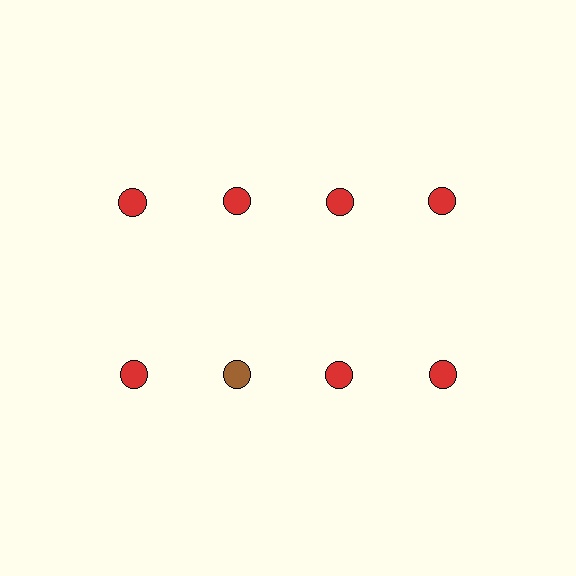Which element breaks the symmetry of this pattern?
The brown circle in the second row, second from left column breaks the symmetry. All other shapes are red circles.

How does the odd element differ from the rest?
It has a different color: brown instead of red.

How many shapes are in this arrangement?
There are 8 shapes arranged in a grid pattern.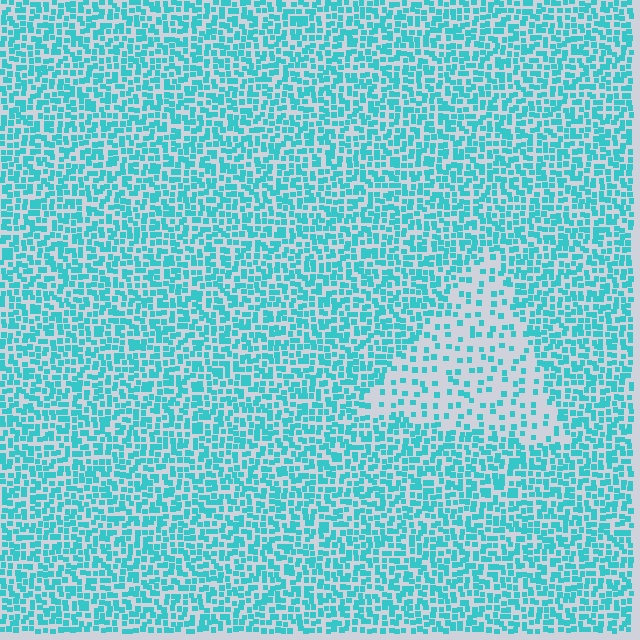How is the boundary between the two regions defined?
The boundary is defined by a change in element density (approximately 2.5x ratio). All elements are the same color, size, and shape.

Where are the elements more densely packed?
The elements are more densely packed outside the triangle boundary.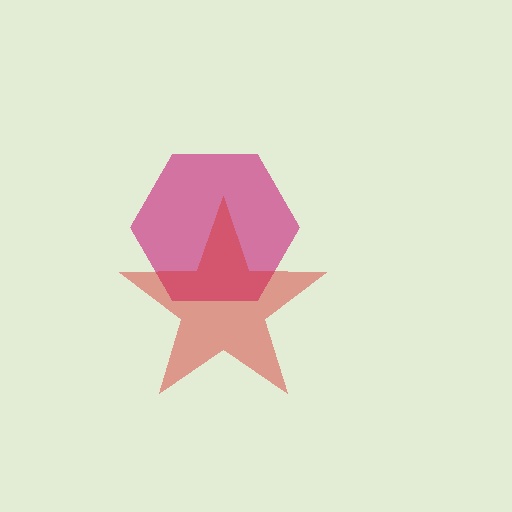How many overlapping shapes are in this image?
There are 2 overlapping shapes in the image.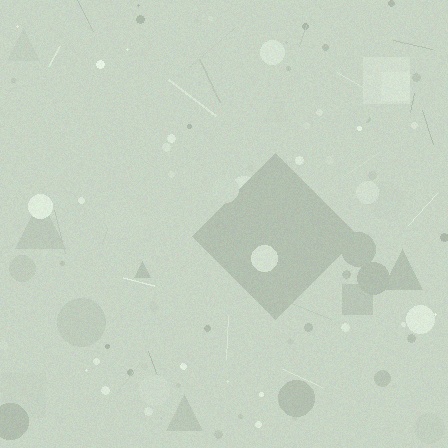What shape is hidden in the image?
A diamond is hidden in the image.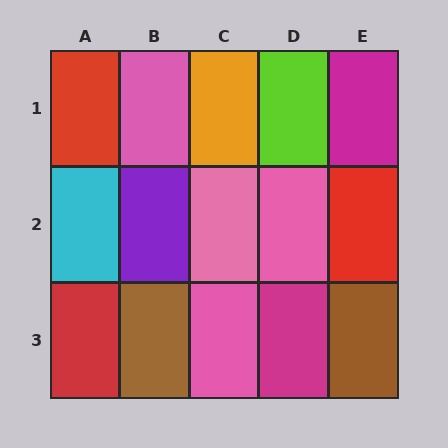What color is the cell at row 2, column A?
Cyan.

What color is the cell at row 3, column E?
Brown.